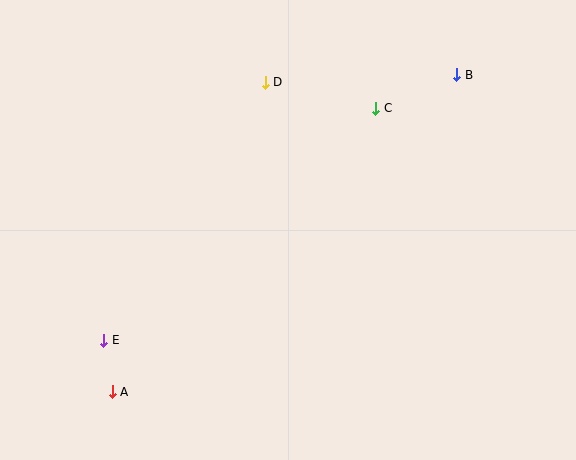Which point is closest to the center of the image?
Point D at (265, 82) is closest to the center.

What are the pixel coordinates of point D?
Point D is at (265, 82).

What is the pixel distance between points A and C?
The distance between A and C is 387 pixels.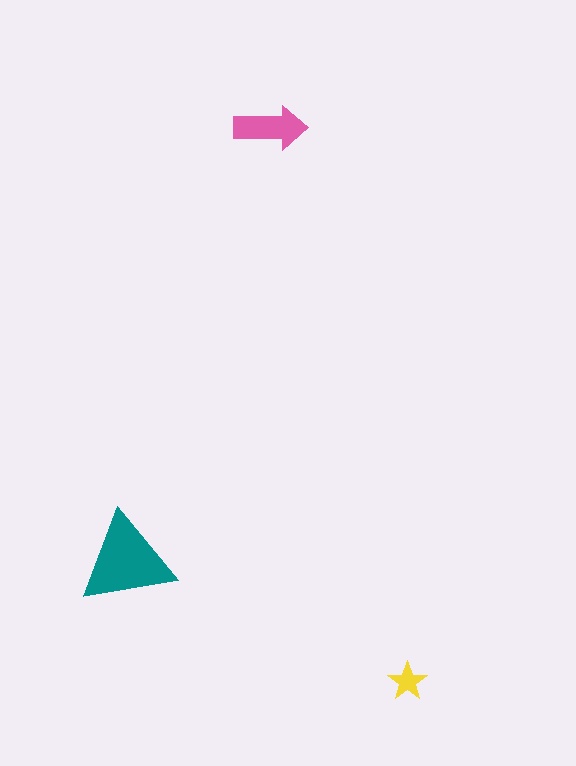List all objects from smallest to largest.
The yellow star, the pink arrow, the teal triangle.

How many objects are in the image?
There are 3 objects in the image.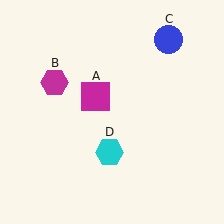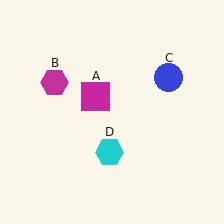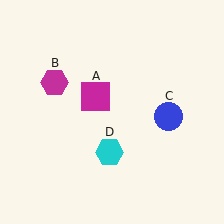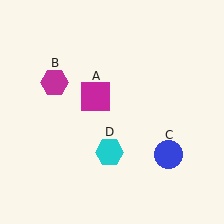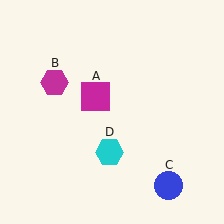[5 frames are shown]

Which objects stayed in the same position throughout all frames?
Magenta square (object A) and magenta hexagon (object B) and cyan hexagon (object D) remained stationary.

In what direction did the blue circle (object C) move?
The blue circle (object C) moved down.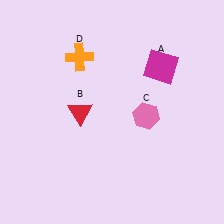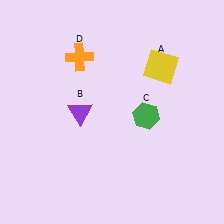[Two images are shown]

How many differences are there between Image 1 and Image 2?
There are 3 differences between the two images.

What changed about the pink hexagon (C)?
In Image 1, C is pink. In Image 2, it changed to green.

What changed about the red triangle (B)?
In Image 1, B is red. In Image 2, it changed to purple.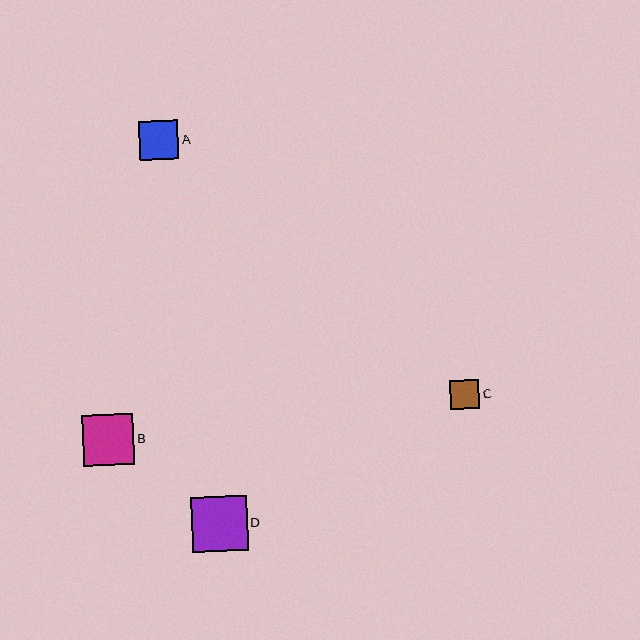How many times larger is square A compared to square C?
Square A is approximately 1.4 times the size of square C.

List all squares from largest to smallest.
From largest to smallest: D, B, A, C.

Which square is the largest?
Square D is the largest with a size of approximately 56 pixels.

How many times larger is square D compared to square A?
Square D is approximately 1.4 times the size of square A.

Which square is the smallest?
Square C is the smallest with a size of approximately 29 pixels.